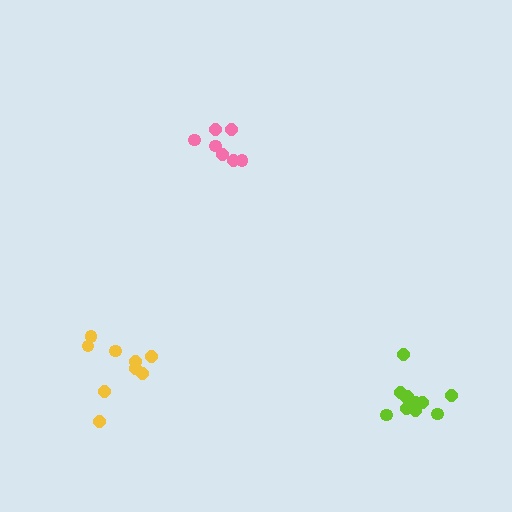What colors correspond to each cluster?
The clusters are colored: lime, pink, yellow.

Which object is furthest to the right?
The lime cluster is rightmost.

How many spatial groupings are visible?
There are 3 spatial groupings.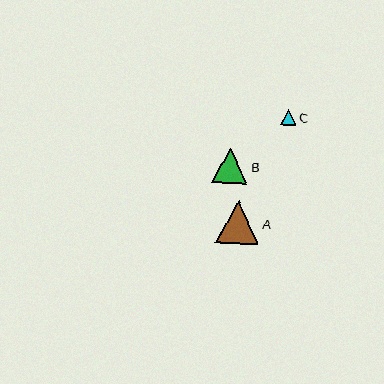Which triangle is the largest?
Triangle A is the largest with a size of approximately 44 pixels.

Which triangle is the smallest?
Triangle C is the smallest with a size of approximately 16 pixels.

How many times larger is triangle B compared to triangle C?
Triangle B is approximately 2.2 times the size of triangle C.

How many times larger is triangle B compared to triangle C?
Triangle B is approximately 2.2 times the size of triangle C.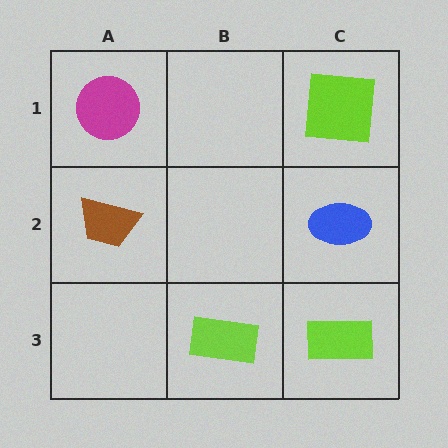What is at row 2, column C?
A blue ellipse.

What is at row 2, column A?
A brown trapezoid.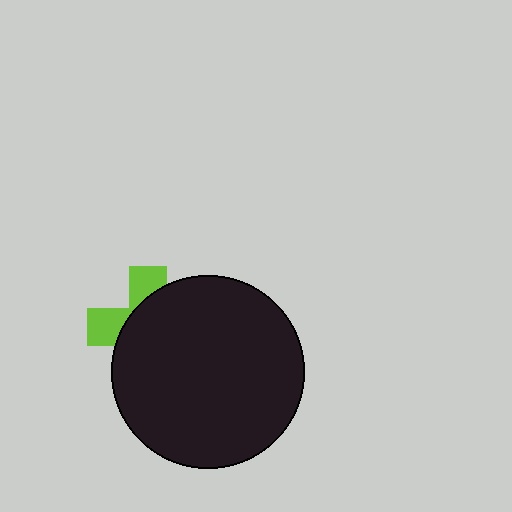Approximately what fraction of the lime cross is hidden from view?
Roughly 68% of the lime cross is hidden behind the black circle.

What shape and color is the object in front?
The object in front is a black circle.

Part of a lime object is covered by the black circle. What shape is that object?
It is a cross.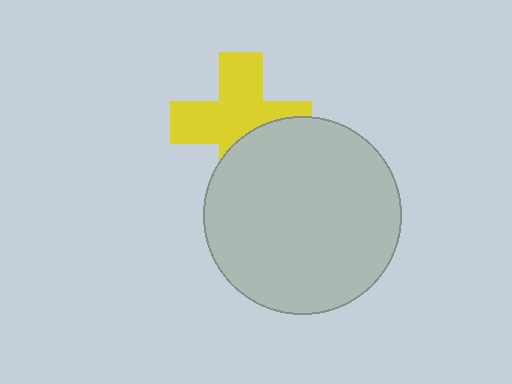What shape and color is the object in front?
The object in front is a light gray circle.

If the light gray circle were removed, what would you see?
You would see the complete yellow cross.